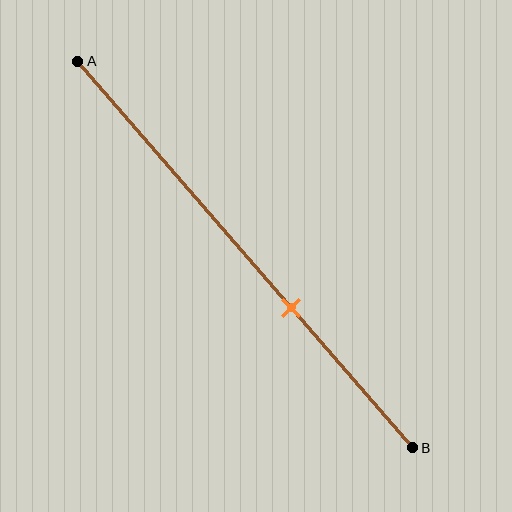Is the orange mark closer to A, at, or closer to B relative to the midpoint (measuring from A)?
The orange mark is closer to point B than the midpoint of segment AB.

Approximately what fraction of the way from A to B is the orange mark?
The orange mark is approximately 65% of the way from A to B.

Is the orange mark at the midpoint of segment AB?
No, the mark is at about 65% from A, not at the 50% midpoint.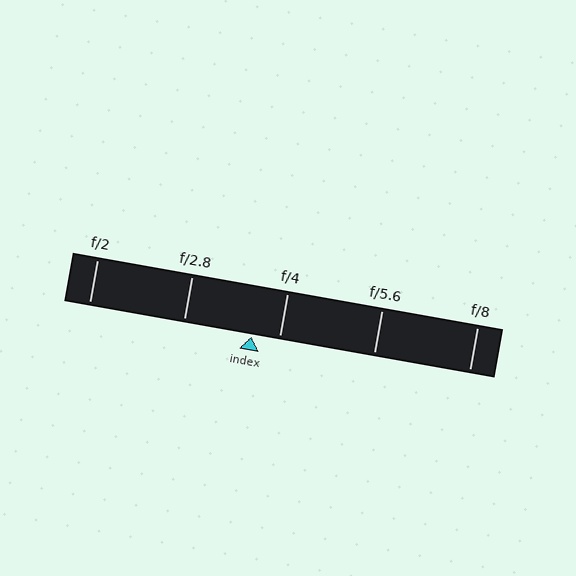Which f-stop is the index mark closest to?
The index mark is closest to f/4.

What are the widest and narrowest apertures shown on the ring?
The widest aperture shown is f/2 and the narrowest is f/8.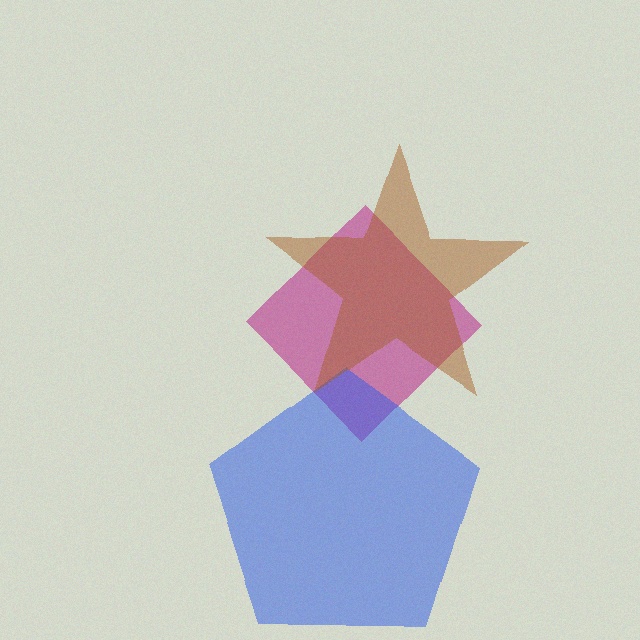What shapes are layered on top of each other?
The layered shapes are: a magenta diamond, a blue pentagon, a brown star.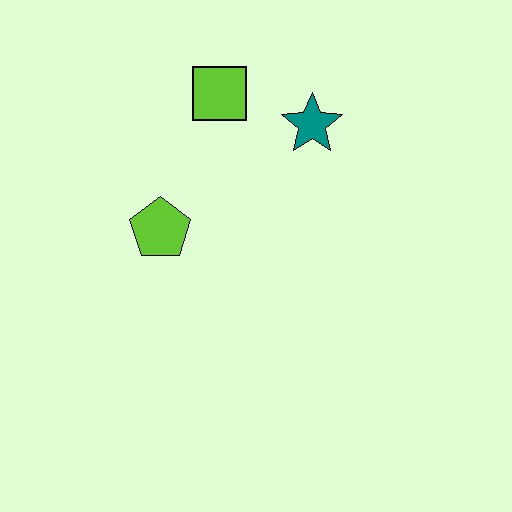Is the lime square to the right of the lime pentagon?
Yes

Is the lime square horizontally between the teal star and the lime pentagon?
Yes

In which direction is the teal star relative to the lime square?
The teal star is to the right of the lime square.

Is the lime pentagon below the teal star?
Yes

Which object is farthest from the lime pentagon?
The teal star is farthest from the lime pentagon.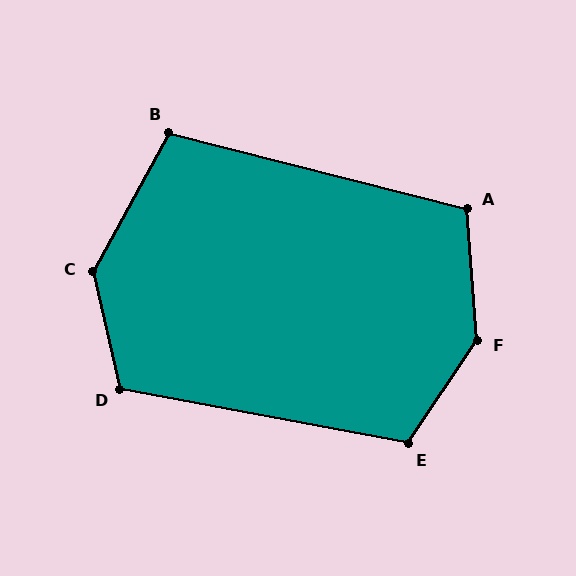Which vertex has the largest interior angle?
F, at approximately 142 degrees.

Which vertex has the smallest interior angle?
B, at approximately 104 degrees.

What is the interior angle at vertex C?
Approximately 138 degrees (obtuse).